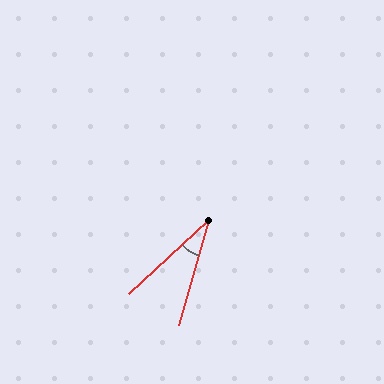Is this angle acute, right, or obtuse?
It is acute.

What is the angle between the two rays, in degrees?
Approximately 31 degrees.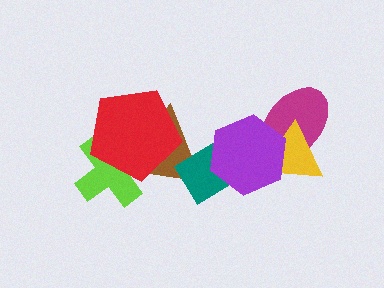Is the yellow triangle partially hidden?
Yes, it is partially covered by another shape.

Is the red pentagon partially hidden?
No, no other shape covers it.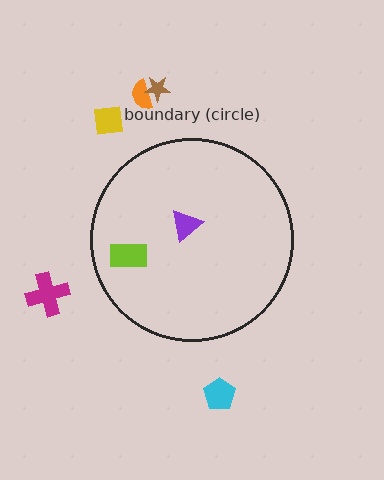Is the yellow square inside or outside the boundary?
Outside.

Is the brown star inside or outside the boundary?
Outside.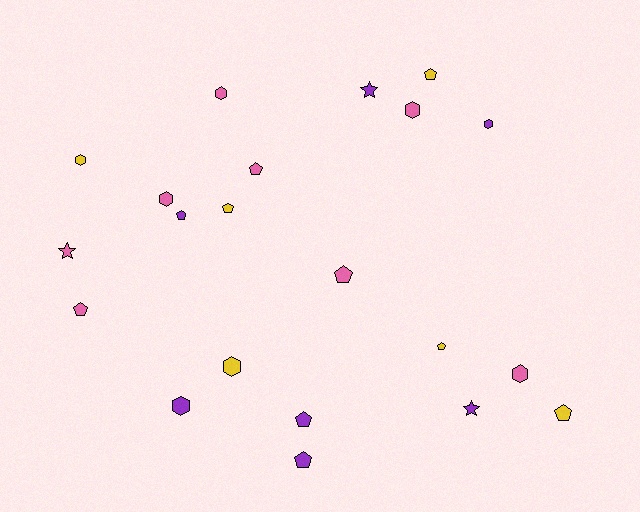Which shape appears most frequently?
Pentagon, with 10 objects.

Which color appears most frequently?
Pink, with 8 objects.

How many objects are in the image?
There are 21 objects.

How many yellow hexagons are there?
There are 2 yellow hexagons.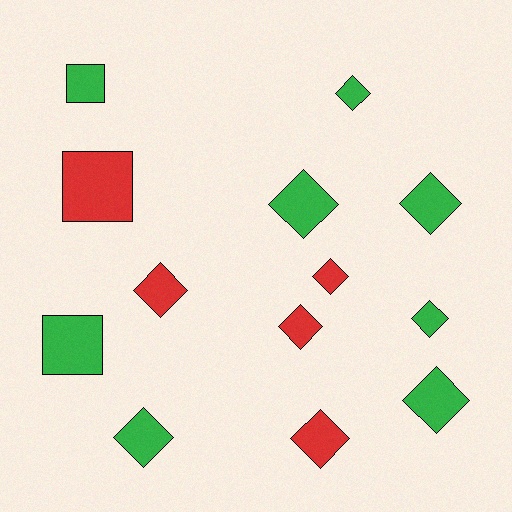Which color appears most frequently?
Green, with 8 objects.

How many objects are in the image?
There are 13 objects.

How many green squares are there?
There are 2 green squares.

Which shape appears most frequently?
Diamond, with 10 objects.